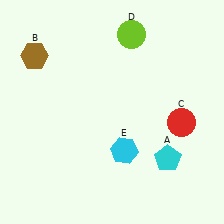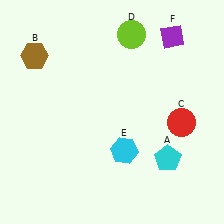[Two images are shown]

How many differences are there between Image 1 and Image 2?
There is 1 difference between the two images.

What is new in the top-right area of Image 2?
A purple diamond (F) was added in the top-right area of Image 2.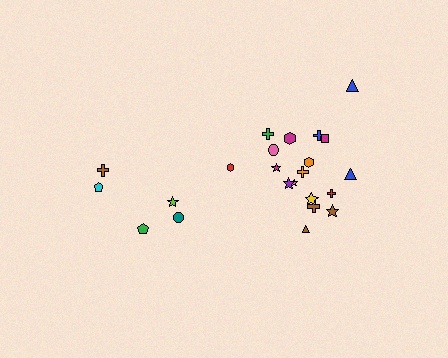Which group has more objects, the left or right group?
The right group.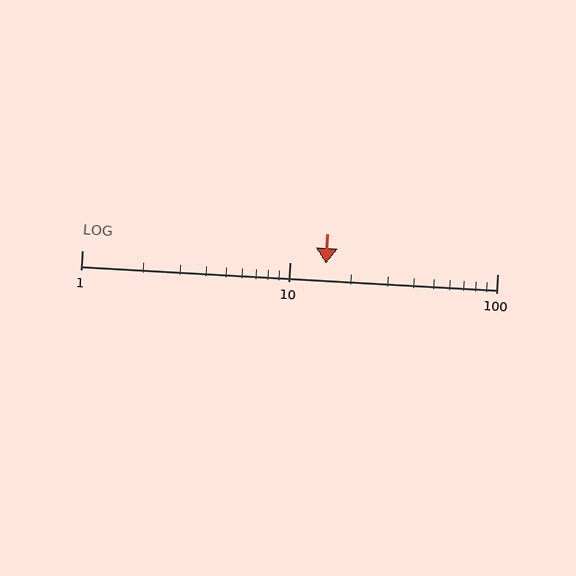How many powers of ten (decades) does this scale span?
The scale spans 2 decades, from 1 to 100.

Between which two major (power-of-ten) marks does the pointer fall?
The pointer is between 10 and 100.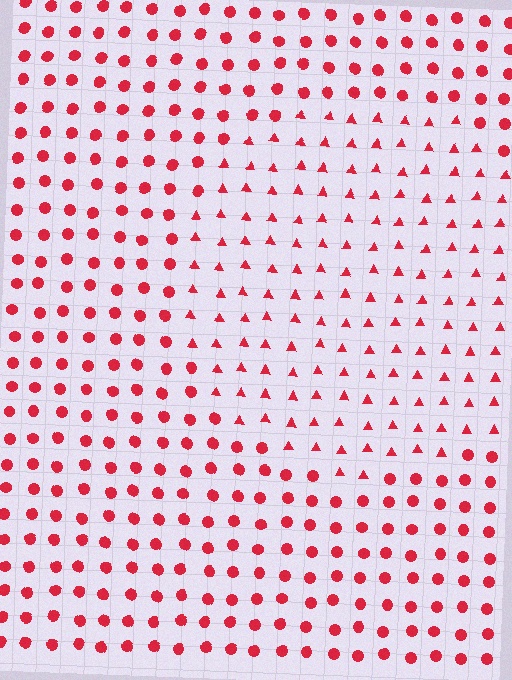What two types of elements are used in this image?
The image uses triangles inside the circle region and circles outside it.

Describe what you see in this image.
The image is filled with small red elements arranged in a uniform grid. A circle-shaped region contains triangles, while the surrounding area contains circles. The boundary is defined purely by the change in element shape.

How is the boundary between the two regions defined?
The boundary is defined by a change in element shape: triangles inside vs. circles outside. All elements share the same color and spacing.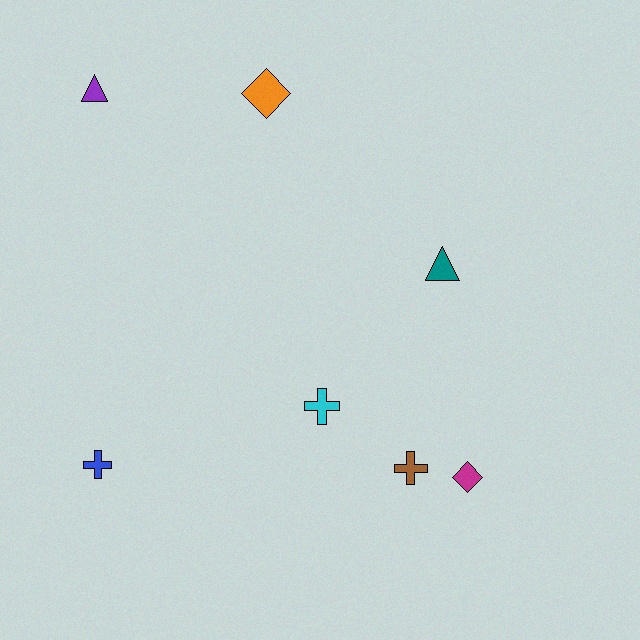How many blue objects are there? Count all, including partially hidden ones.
There is 1 blue object.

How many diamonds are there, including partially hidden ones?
There are 2 diamonds.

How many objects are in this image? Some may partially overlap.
There are 7 objects.